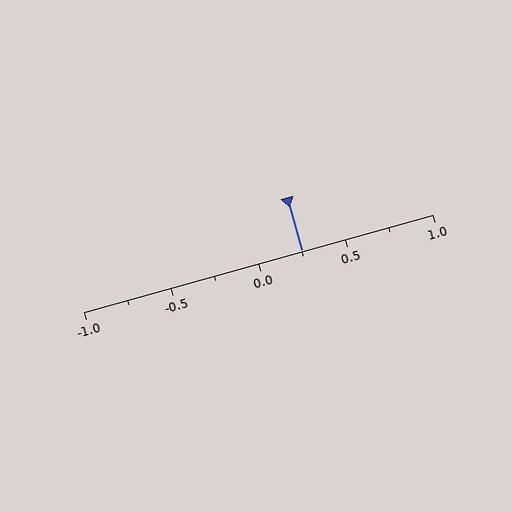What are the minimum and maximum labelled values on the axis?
The axis runs from -1.0 to 1.0.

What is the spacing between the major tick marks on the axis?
The major ticks are spaced 0.5 apart.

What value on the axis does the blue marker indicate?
The marker indicates approximately 0.25.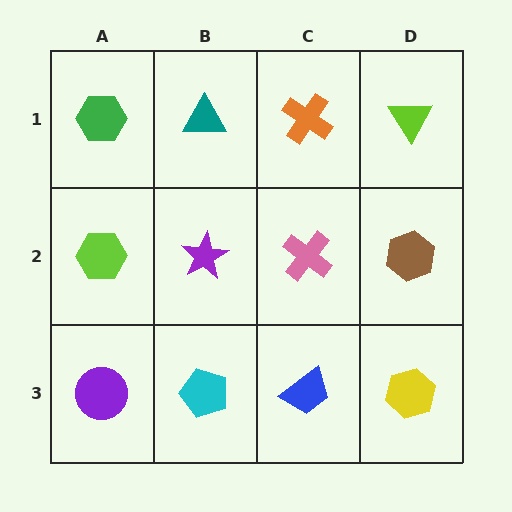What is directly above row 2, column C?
An orange cross.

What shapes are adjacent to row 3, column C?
A pink cross (row 2, column C), a cyan pentagon (row 3, column B), a yellow hexagon (row 3, column D).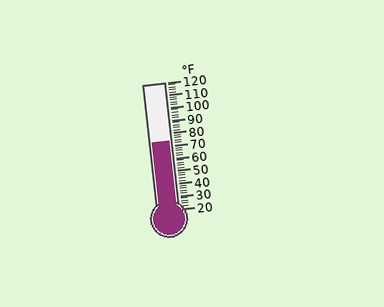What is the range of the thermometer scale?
The thermometer scale ranges from 20°F to 120°F.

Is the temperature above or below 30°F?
The temperature is above 30°F.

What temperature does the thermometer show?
The thermometer shows approximately 74°F.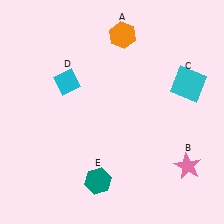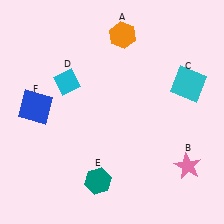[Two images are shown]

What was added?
A blue square (F) was added in Image 2.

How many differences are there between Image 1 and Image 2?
There is 1 difference between the two images.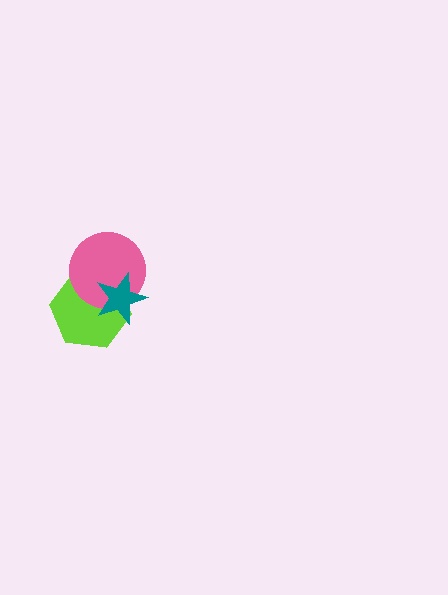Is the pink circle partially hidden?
Yes, it is partially covered by another shape.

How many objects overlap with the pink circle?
2 objects overlap with the pink circle.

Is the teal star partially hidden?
No, no other shape covers it.